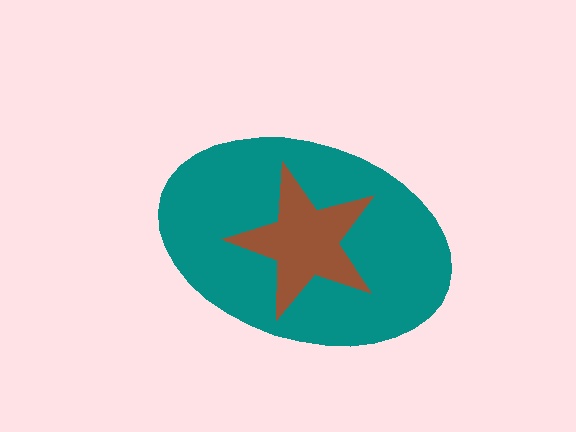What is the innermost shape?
The brown star.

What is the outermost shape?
The teal ellipse.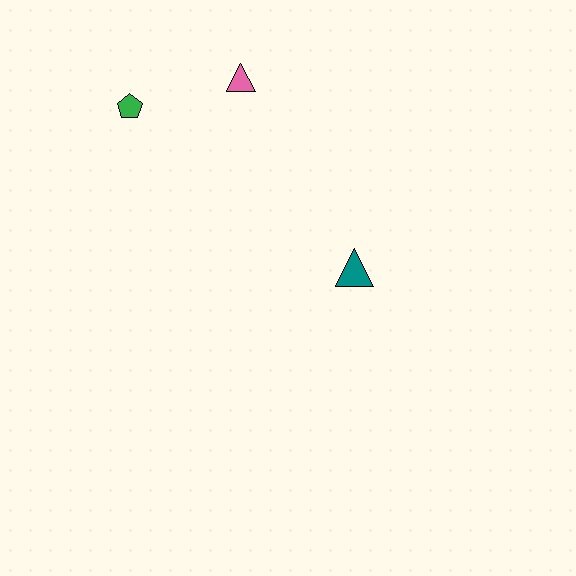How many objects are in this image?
There are 3 objects.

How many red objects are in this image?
There are no red objects.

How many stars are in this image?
There are no stars.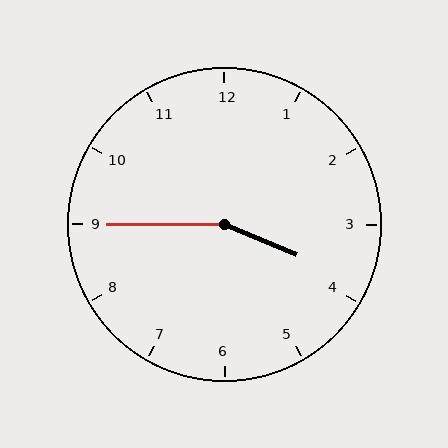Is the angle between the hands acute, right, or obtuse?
It is obtuse.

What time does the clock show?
3:45.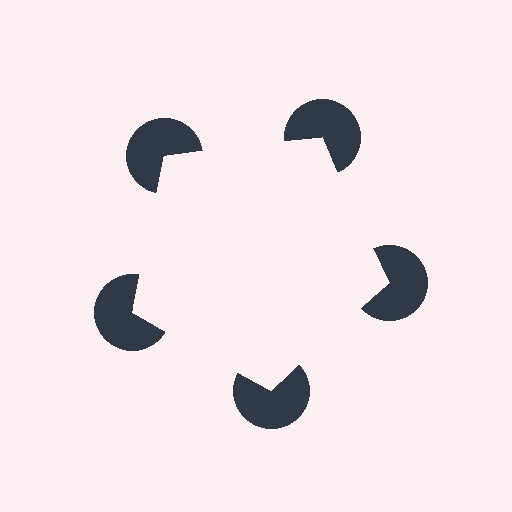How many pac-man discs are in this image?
There are 5 — one at each vertex of the illusory pentagon.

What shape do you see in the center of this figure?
An illusory pentagon — its edges are inferred from the aligned wedge cuts in the pac-man discs, not physically drawn.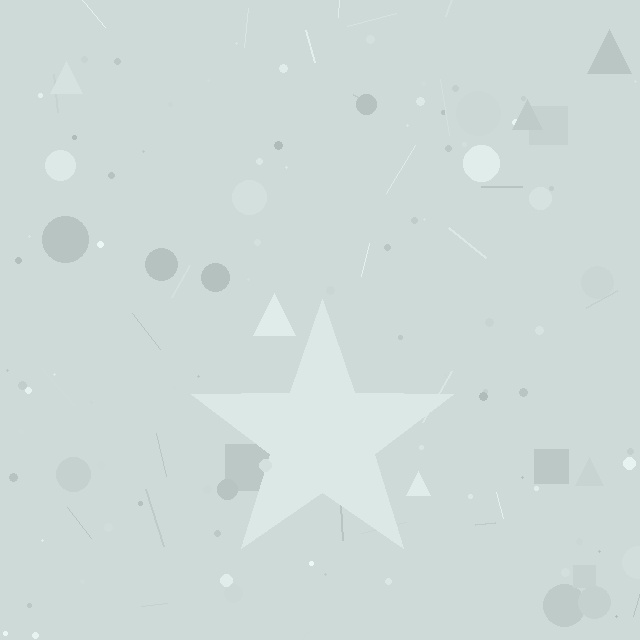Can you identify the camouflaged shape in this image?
The camouflaged shape is a star.